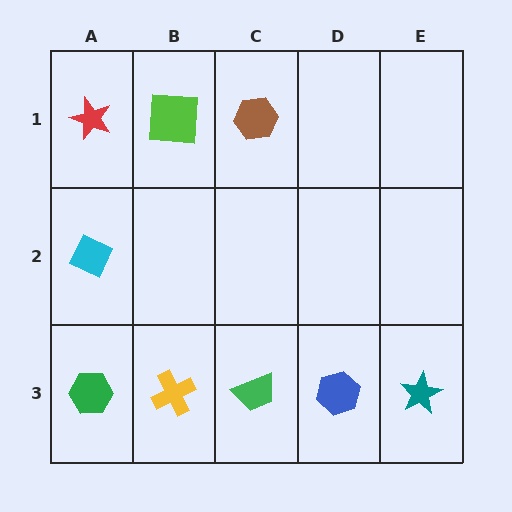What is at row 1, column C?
A brown hexagon.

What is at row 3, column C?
A green trapezoid.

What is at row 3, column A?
A green hexagon.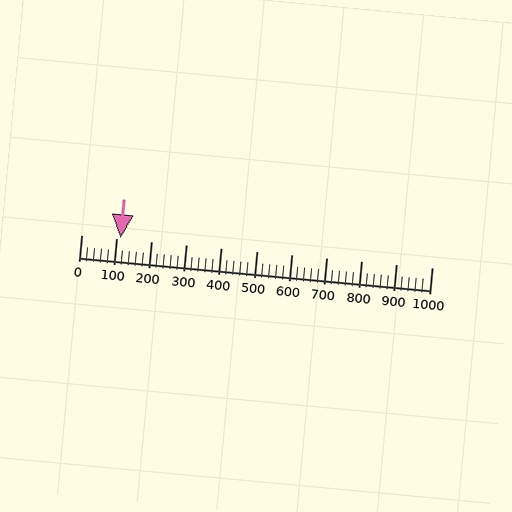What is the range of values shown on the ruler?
The ruler shows values from 0 to 1000.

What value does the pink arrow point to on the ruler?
The pink arrow points to approximately 113.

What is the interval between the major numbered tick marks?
The major tick marks are spaced 100 units apart.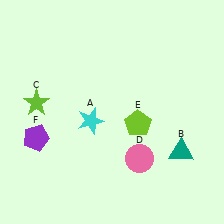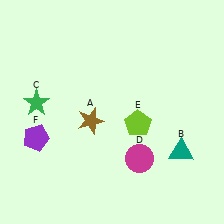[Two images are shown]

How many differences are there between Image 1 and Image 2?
There are 3 differences between the two images.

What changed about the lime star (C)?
In Image 1, C is lime. In Image 2, it changed to green.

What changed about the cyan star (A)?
In Image 1, A is cyan. In Image 2, it changed to brown.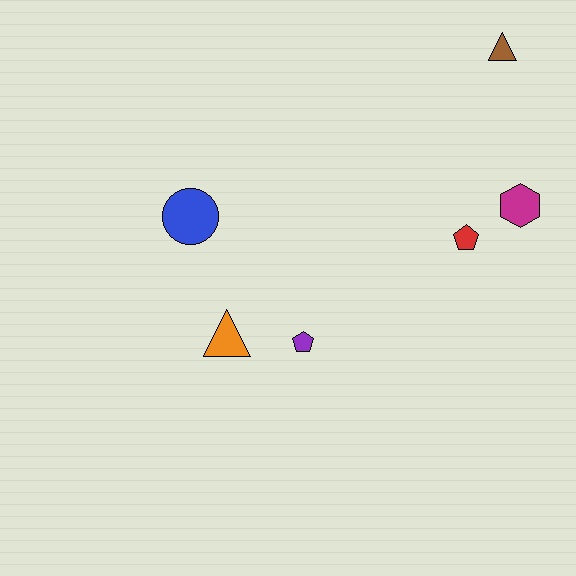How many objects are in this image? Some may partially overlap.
There are 6 objects.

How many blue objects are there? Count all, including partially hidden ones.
There is 1 blue object.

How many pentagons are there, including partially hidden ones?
There are 2 pentagons.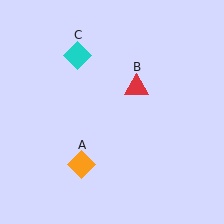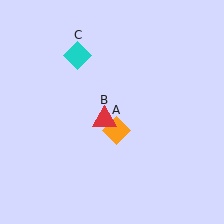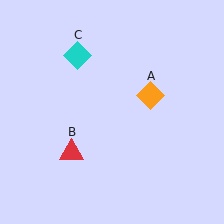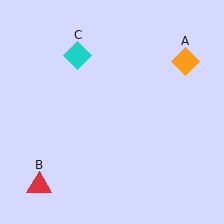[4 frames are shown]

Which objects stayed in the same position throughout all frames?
Cyan diamond (object C) remained stationary.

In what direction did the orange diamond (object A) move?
The orange diamond (object A) moved up and to the right.